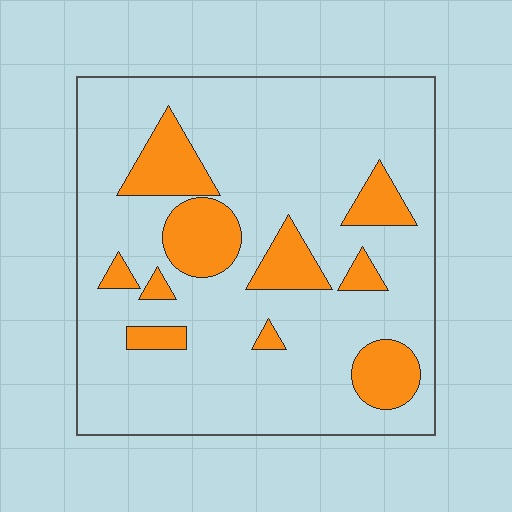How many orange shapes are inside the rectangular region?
10.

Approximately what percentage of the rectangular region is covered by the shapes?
Approximately 20%.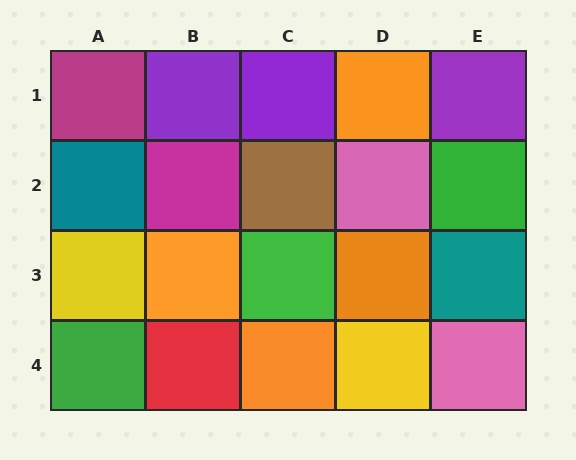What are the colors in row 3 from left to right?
Yellow, orange, green, orange, teal.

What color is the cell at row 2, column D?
Pink.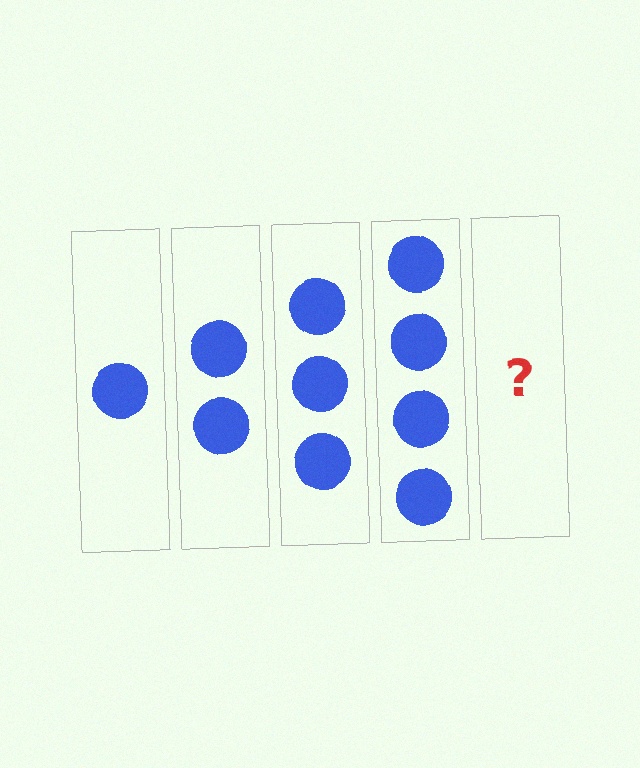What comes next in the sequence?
The next element should be 5 circles.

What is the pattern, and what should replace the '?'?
The pattern is that each step adds one more circle. The '?' should be 5 circles.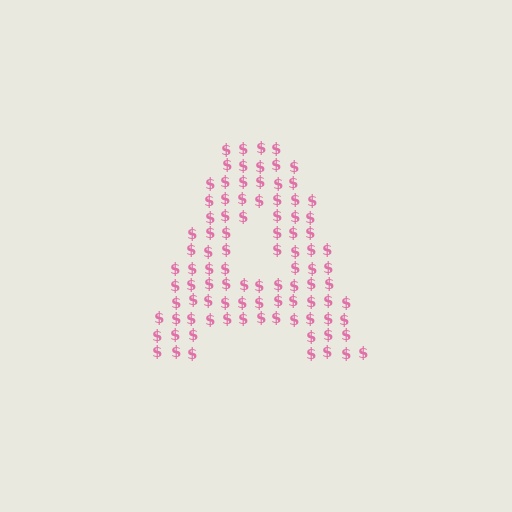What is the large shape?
The large shape is the letter A.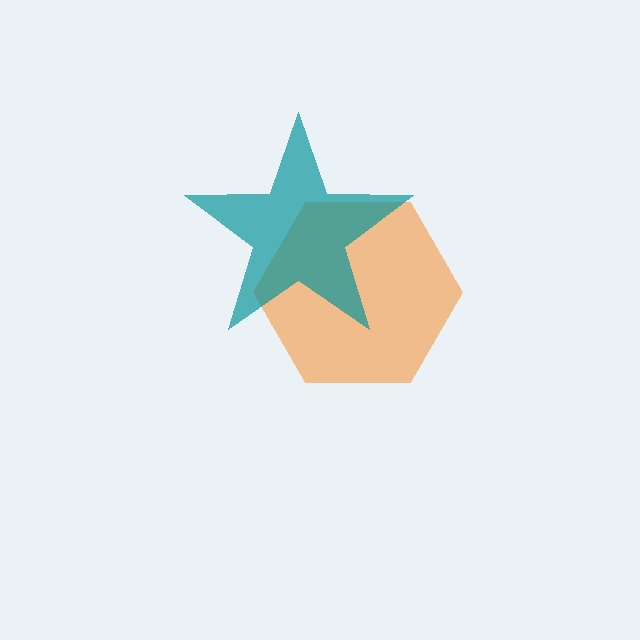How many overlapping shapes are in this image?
There are 2 overlapping shapes in the image.